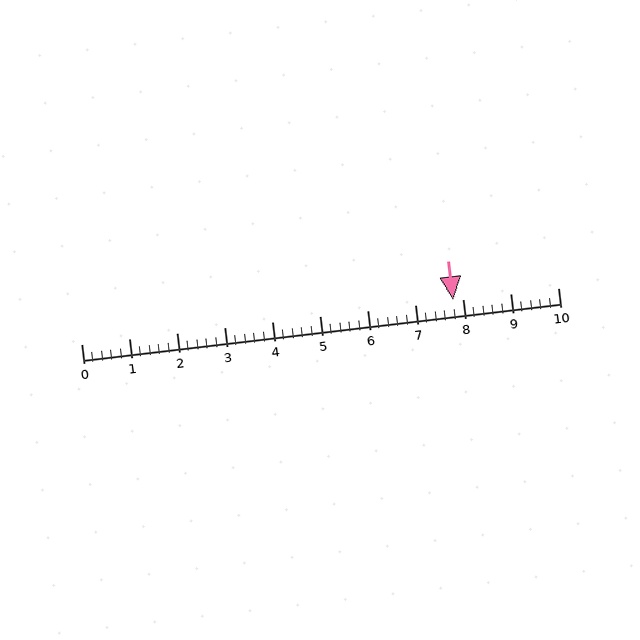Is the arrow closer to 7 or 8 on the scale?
The arrow is closer to 8.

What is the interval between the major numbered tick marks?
The major tick marks are spaced 1 units apart.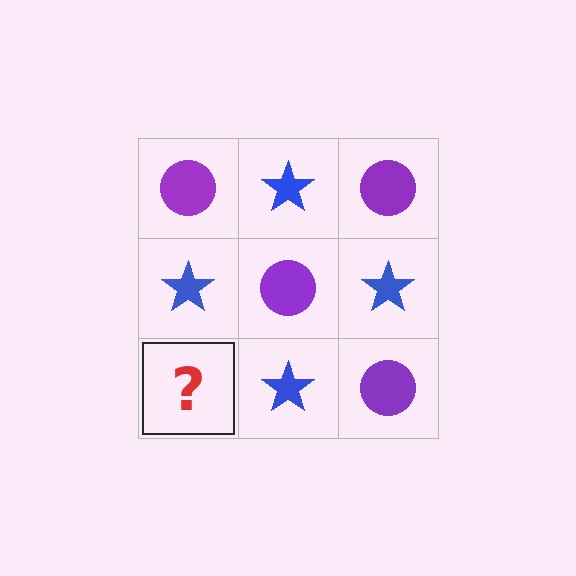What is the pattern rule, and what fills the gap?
The rule is that it alternates purple circle and blue star in a checkerboard pattern. The gap should be filled with a purple circle.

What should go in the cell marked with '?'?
The missing cell should contain a purple circle.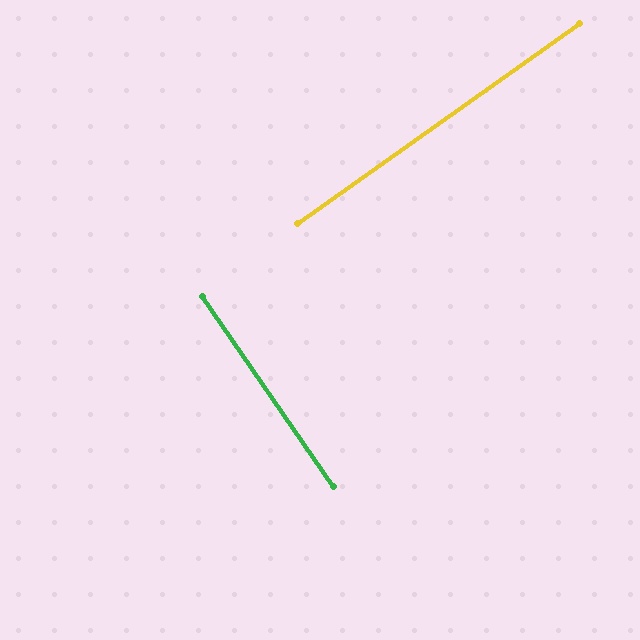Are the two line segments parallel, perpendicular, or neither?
Perpendicular — they meet at approximately 89°.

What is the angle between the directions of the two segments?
Approximately 89 degrees.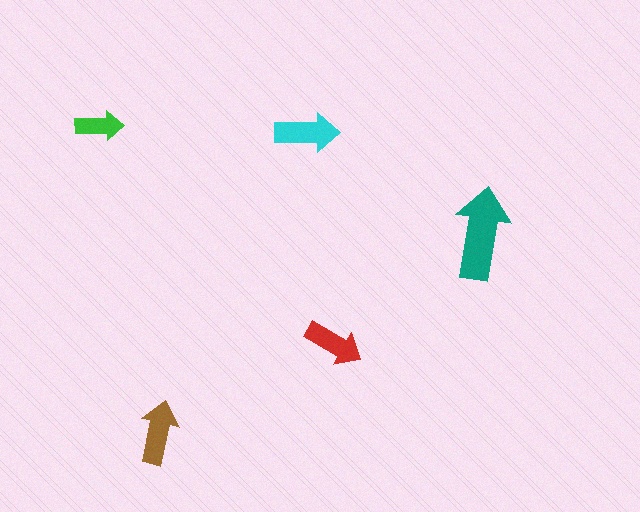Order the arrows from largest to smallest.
the teal one, the cyan one, the brown one, the red one, the green one.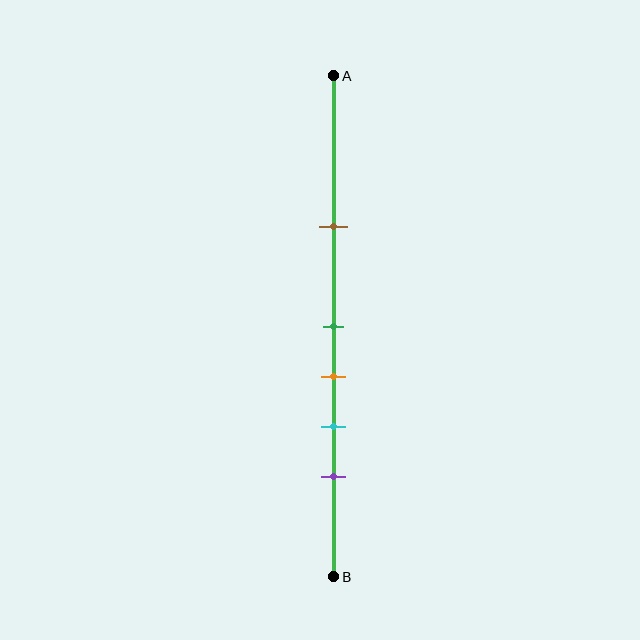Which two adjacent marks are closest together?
The green and orange marks are the closest adjacent pair.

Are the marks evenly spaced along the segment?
No, the marks are not evenly spaced.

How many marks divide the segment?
There are 5 marks dividing the segment.